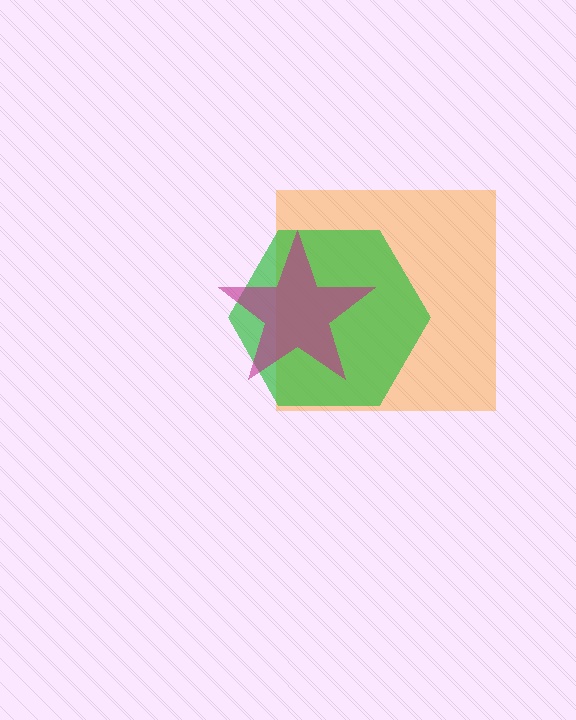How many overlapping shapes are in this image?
There are 3 overlapping shapes in the image.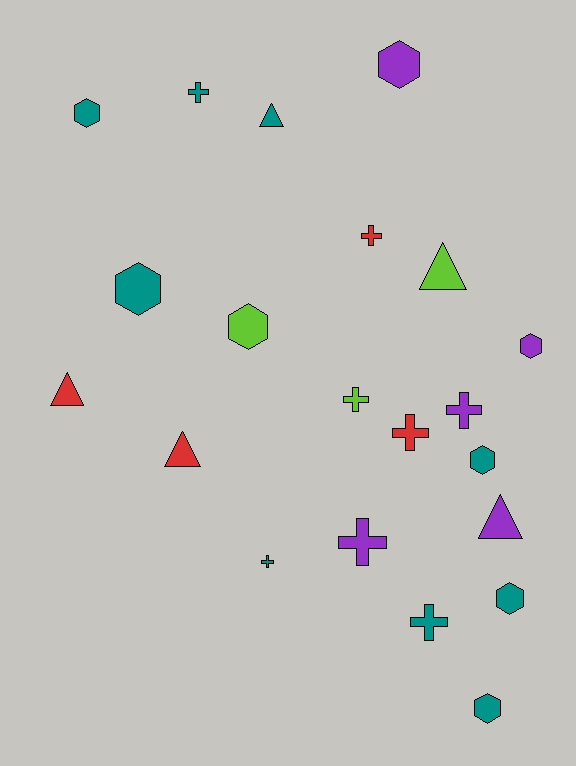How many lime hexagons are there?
There is 1 lime hexagon.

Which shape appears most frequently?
Hexagon, with 8 objects.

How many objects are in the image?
There are 21 objects.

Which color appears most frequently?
Teal, with 9 objects.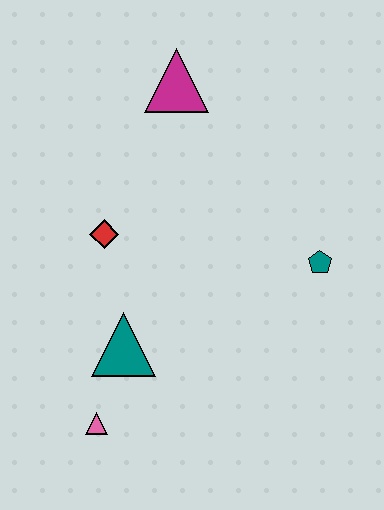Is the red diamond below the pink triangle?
No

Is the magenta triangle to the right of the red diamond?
Yes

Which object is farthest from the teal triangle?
The magenta triangle is farthest from the teal triangle.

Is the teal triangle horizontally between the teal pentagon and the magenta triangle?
No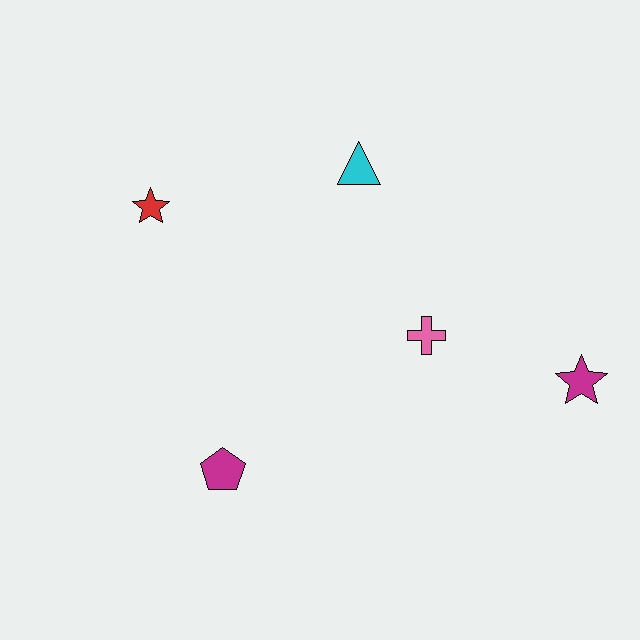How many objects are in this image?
There are 5 objects.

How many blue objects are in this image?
There are no blue objects.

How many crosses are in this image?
There is 1 cross.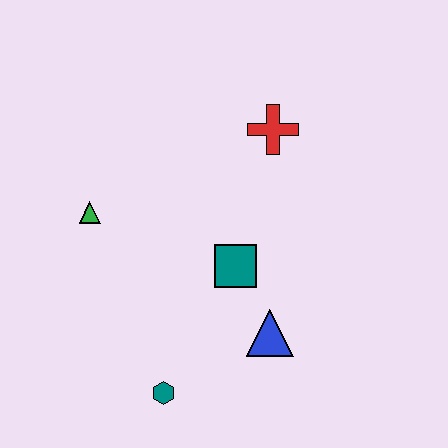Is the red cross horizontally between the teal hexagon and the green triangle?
No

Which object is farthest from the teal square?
The green triangle is farthest from the teal square.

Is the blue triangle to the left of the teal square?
No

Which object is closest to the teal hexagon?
The blue triangle is closest to the teal hexagon.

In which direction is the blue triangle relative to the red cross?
The blue triangle is below the red cross.